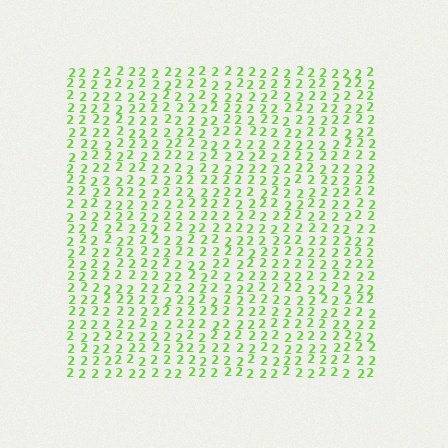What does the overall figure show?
The overall figure shows a square.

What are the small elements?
The small elements are digit 2's.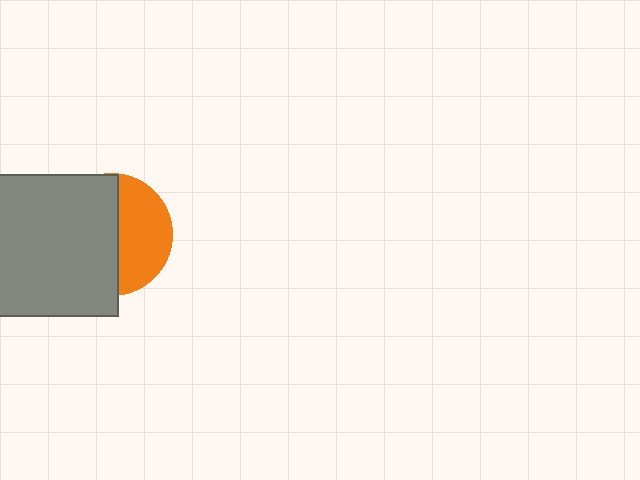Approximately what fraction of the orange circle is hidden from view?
Roughly 58% of the orange circle is hidden behind the gray square.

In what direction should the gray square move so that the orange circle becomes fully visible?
The gray square should move left. That is the shortest direction to clear the overlap and leave the orange circle fully visible.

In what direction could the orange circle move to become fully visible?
The orange circle could move right. That would shift it out from behind the gray square entirely.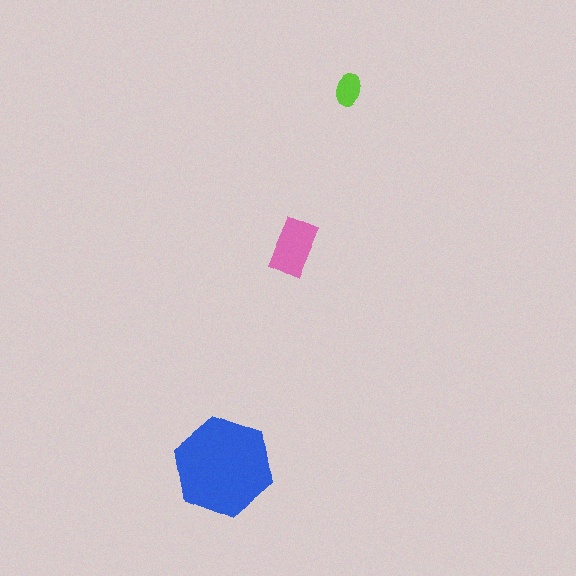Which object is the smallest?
The lime ellipse.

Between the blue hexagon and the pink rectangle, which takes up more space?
The blue hexagon.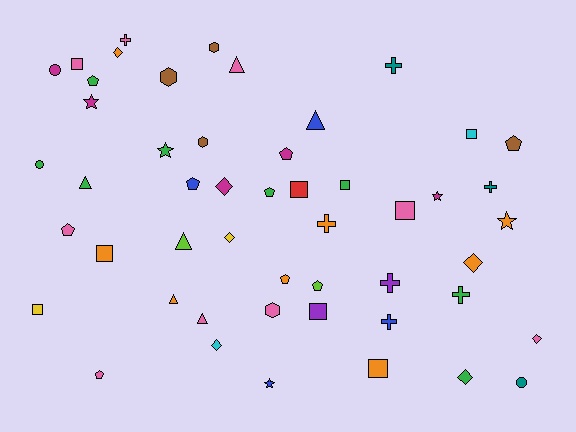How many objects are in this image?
There are 50 objects.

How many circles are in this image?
There are 3 circles.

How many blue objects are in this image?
There are 4 blue objects.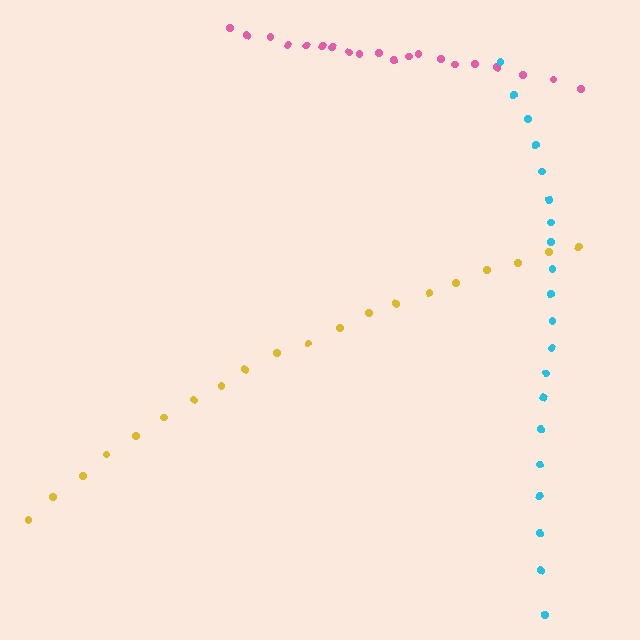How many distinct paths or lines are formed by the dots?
There are 3 distinct paths.